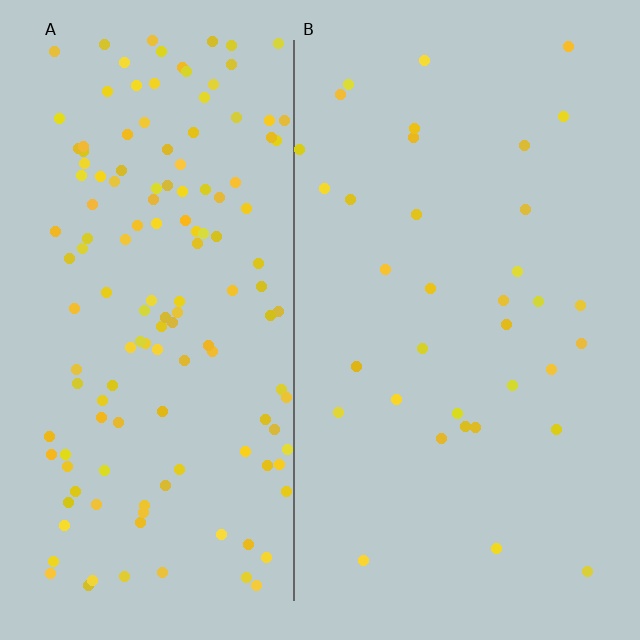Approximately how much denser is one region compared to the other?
Approximately 4.1× — region A over region B.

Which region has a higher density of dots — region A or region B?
A (the left).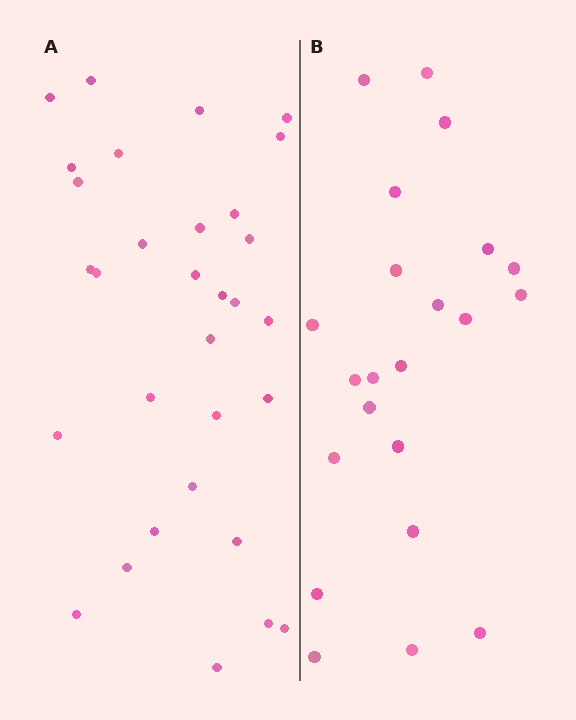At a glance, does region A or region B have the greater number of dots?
Region A (the left region) has more dots.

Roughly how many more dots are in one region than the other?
Region A has roughly 8 or so more dots than region B.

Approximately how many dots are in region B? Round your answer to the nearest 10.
About 20 dots. (The exact count is 22, which rounds to 20.)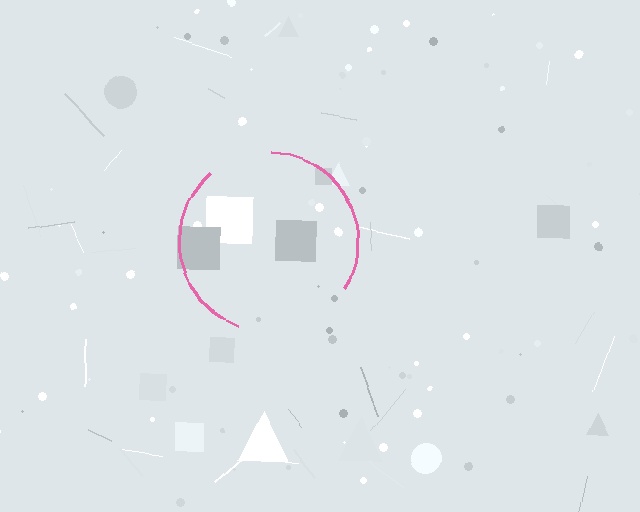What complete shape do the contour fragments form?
The contour fragments form a circle.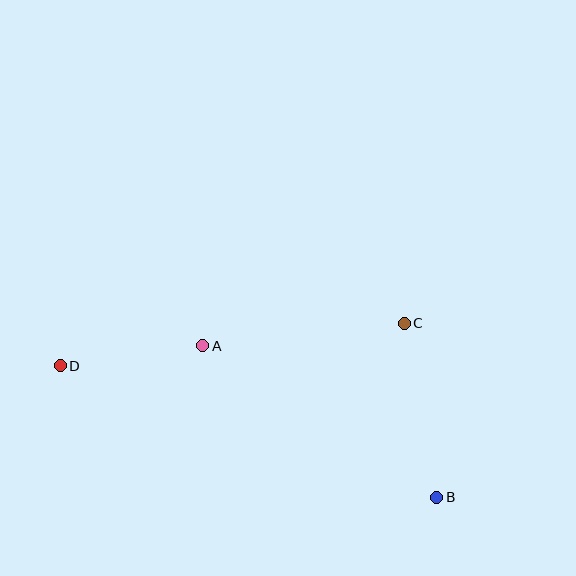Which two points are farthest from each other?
Points B and D are farthest from each other.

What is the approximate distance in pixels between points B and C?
The distance between B and C is approximately 177 pixels.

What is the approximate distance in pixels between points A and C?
The distance between A and C is approximately 203 pixels.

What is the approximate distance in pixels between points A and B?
The distance between A and B is approximately 279 pixels.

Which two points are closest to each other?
Points A and D are closest to each other.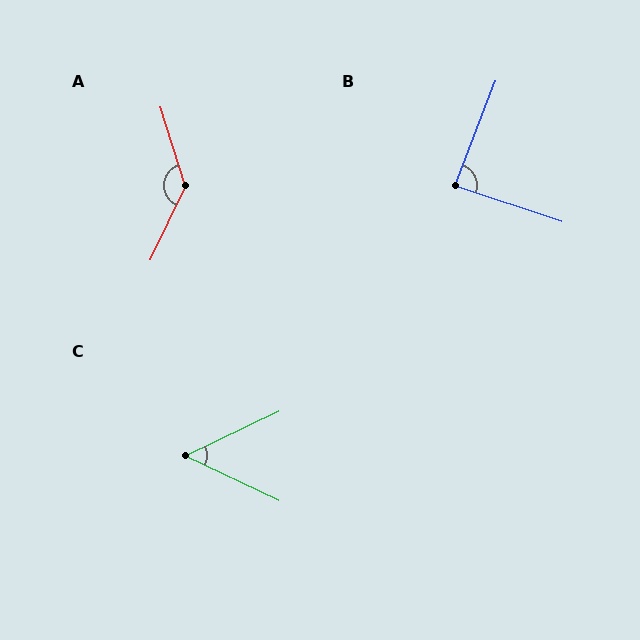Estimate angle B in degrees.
Approximately 87 degrees.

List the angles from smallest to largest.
C (51°), B (87°), A (137°).